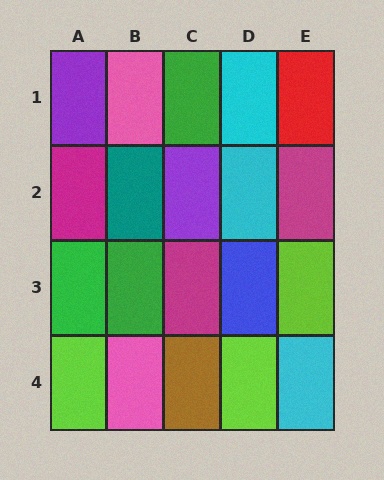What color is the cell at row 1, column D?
Cyan.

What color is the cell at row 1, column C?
Green.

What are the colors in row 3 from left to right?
Green, green, magenta, blue, lime.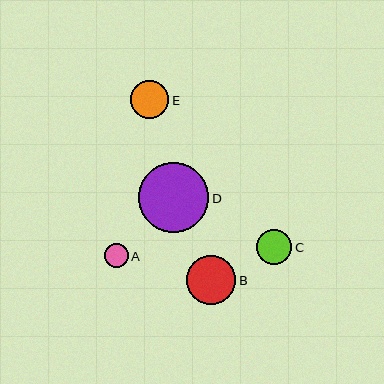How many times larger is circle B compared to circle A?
Circle B is approximately 2.1 times the size of circle A.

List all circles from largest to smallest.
From largest to smallest: D, B, E, C, A.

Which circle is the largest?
Circle D is the largest with a size of approximately 70 pixels.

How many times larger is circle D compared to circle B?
Circle D is approximately 1.4 times the size of circle B.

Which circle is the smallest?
Circle A is the smallest with a size of approximately 24 pixels.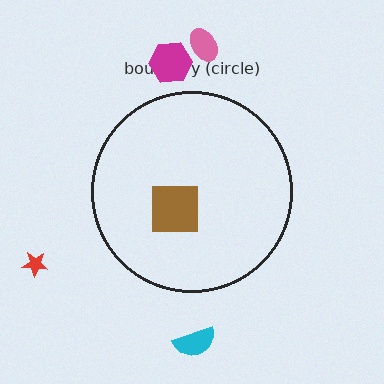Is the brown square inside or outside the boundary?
Inside.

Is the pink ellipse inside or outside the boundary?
Outside.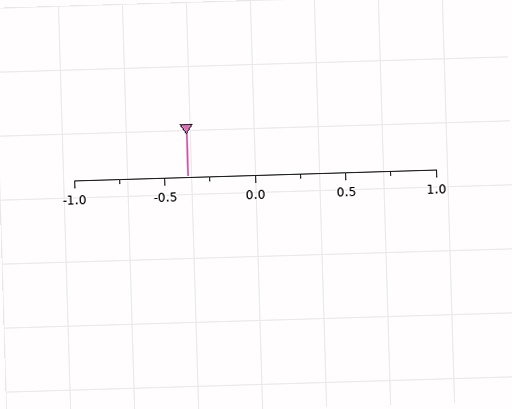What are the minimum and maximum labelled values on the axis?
The axis runs from -1.0 to 1.0.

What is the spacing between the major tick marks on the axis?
The major ticks are spaced 0.5 apart.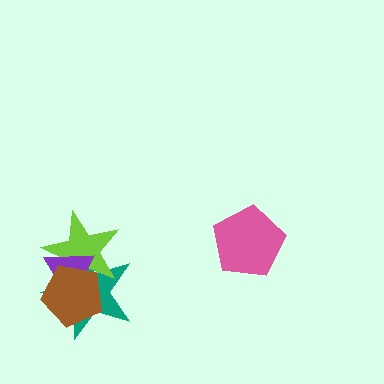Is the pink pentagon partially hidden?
No, no other shape covers it.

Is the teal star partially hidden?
Yes, it is partially covered by another shape.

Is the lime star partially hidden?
Yes, it is partially covered by another shape.